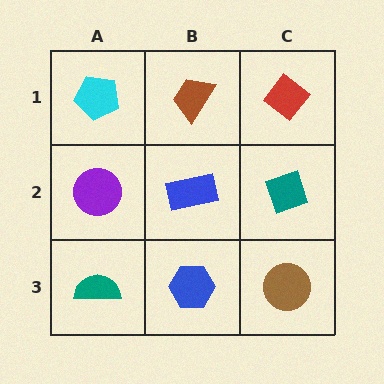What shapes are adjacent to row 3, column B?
A blue rectangle (row 2, column B), a teal semicircle (row 3, column A), a brown circle (row 3, column C).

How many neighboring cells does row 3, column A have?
2.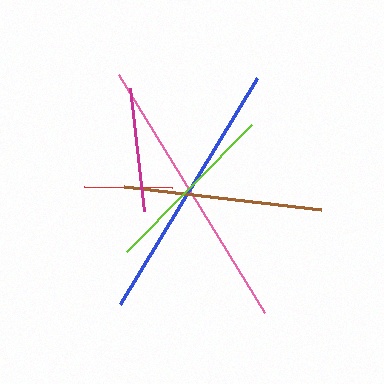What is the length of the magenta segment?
The magenta segment is approximately 123 pixels long.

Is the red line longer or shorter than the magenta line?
The magenta line is longer than the red line.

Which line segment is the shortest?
The red line is the shortest at approximately 88 pixels.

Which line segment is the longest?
The pink line is the longest at approximately 279 pixels.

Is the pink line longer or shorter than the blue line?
The pink line is longer than the blue line.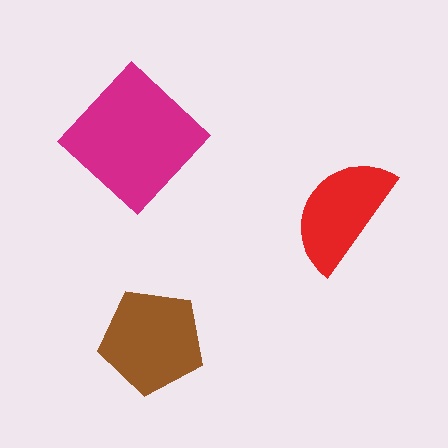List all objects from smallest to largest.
The red semicircle, the brown pentagon, the magenta diamond.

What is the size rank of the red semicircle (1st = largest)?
3rd.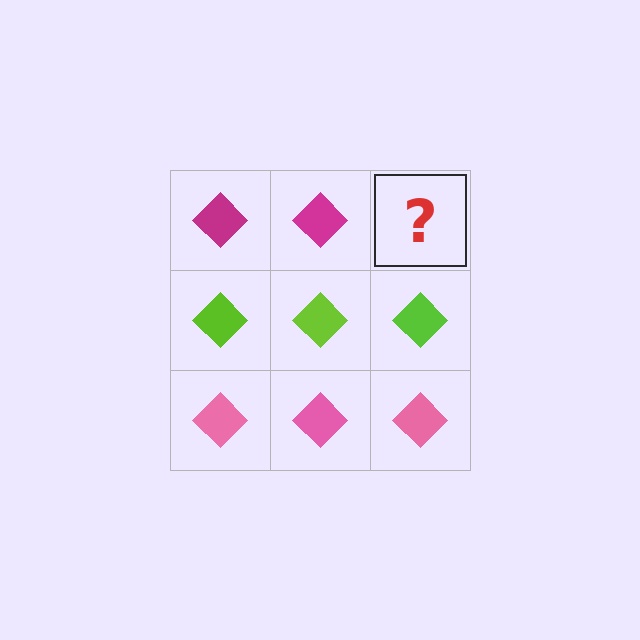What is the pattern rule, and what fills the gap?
The rule is that each row has a consistent color. The gap should be filled with a magenta diamond.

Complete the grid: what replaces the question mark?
The question mark should be replaced with a magenta diamond.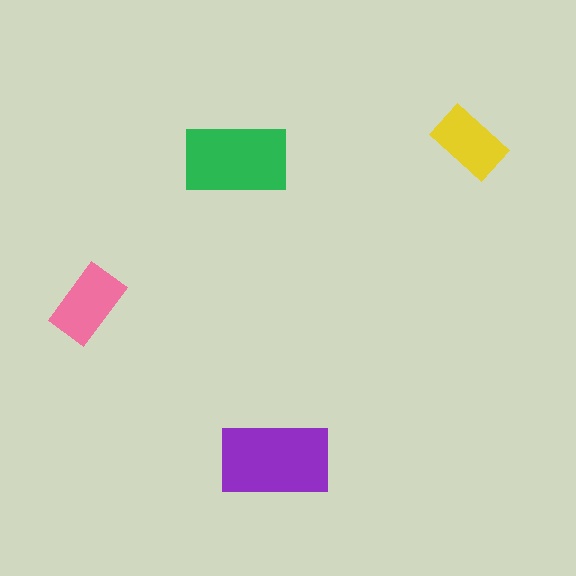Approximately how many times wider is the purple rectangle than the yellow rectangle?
About 1.5 times wider.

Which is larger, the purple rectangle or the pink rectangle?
The purple one.